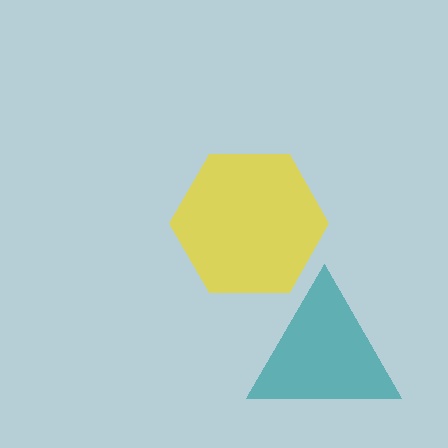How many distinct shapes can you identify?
There are 2 distinct shapes: a teal triangle, a yellow hexagon.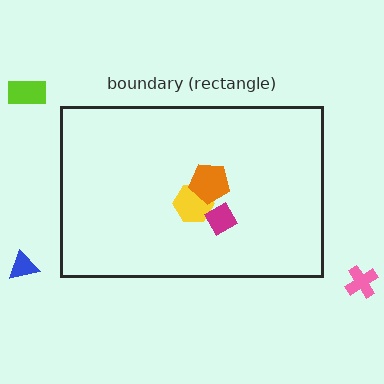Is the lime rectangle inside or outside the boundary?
Outside.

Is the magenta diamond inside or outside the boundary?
Inside.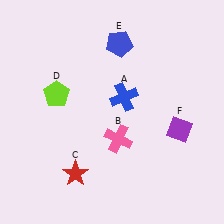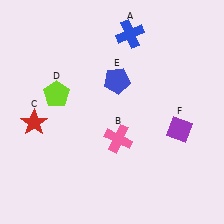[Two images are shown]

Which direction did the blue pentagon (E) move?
The blue pentagon (E) moved down.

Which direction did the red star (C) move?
The red star (C) moved up.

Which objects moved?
The objects that moved are: the blue cross (A), the red star (C), the blue pentagon (E).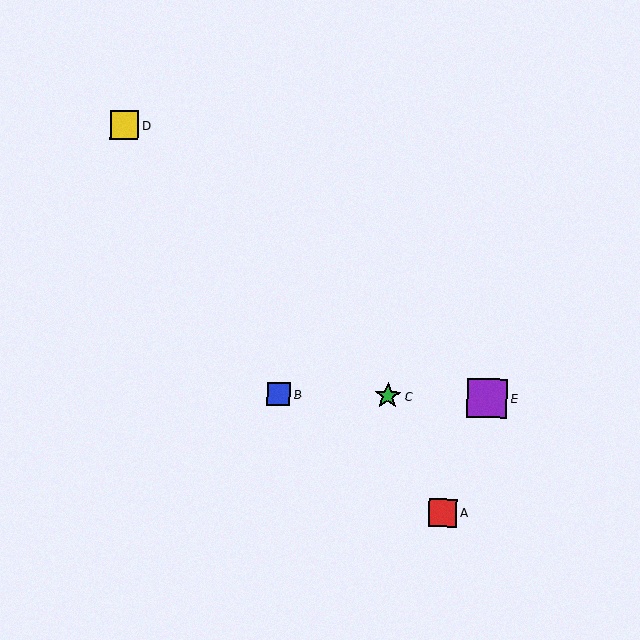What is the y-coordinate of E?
Object E is at y≈398.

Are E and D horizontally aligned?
No, E is at y≈398 and D is at y≈125.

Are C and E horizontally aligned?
Yes, both are at y≈396.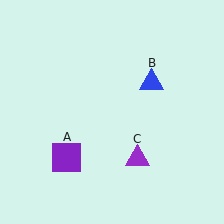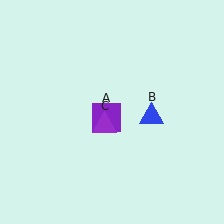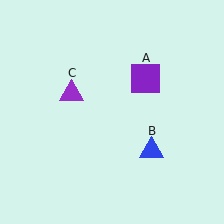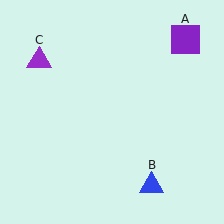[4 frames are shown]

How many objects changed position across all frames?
3 objects changed position: purple square (object A), blue triangle (object B), purple triangle (object C).